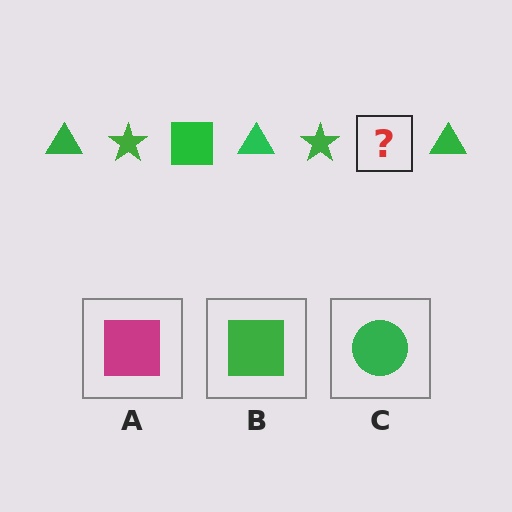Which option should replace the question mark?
Option B.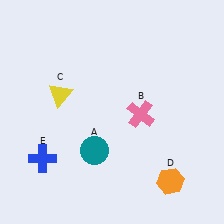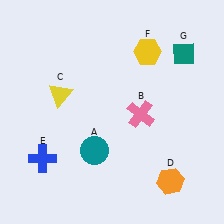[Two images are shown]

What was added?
A yellow hexagon (F), a teal diamond (G) were added in Image 2.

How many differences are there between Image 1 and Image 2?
There are 2 differences between the two images.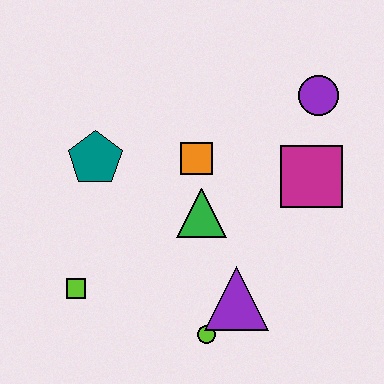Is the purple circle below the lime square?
No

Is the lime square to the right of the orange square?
No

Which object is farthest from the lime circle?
The purple circle is farthest from the lime circle.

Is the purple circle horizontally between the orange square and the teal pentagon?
No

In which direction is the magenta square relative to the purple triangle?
The magenta square is above the purple triangle.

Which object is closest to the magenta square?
The purple circle is closest to the magenta square.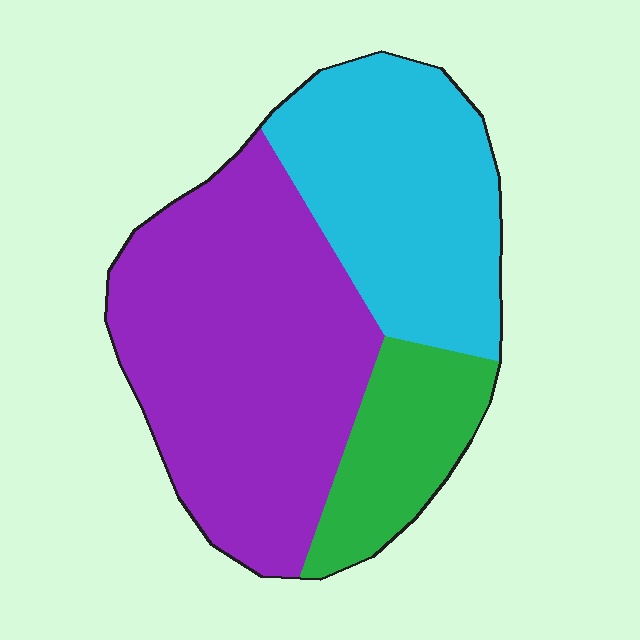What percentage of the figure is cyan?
Cyan takes up about one third (1/3) of the figure.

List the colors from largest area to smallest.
From largest to smallest: purple, cyan, green.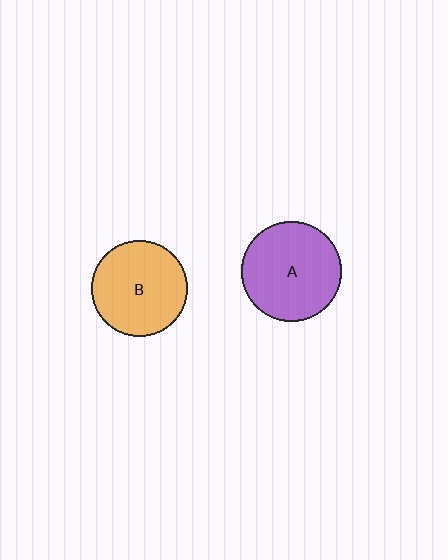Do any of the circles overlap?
No, none of the circles overlap.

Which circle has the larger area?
Circle A (purple).